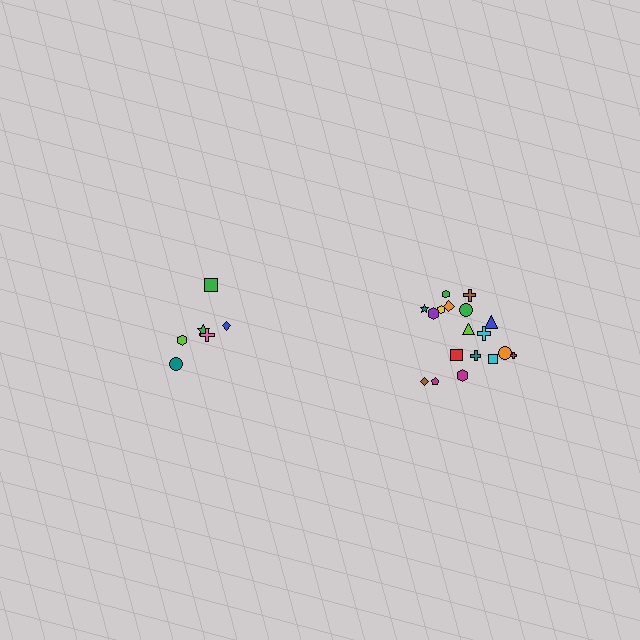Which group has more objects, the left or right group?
The right group.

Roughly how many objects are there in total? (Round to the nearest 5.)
Roughly 25 objects in total.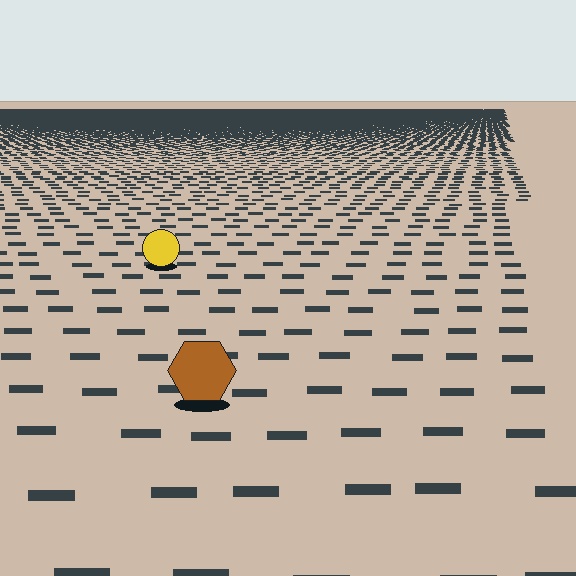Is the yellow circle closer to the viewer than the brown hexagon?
No. The brown hexagon is closer — you can tell from the texture gradient: the ground texture is coarser near it.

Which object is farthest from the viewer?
The yellow circle is farthest from the viewer. It appears smaller and the ground texture around it is denser.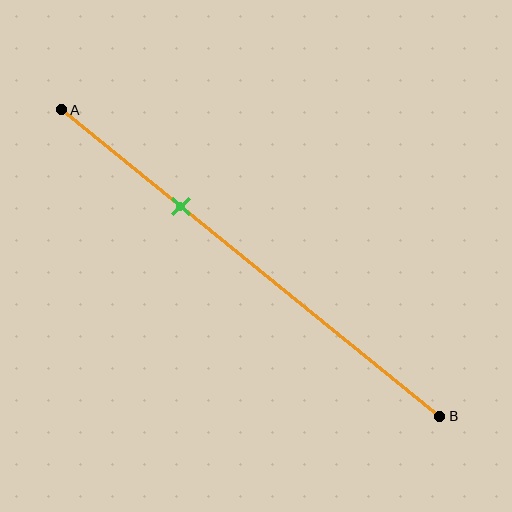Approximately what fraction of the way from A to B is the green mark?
The green mark is approximately 30% of the way from A to B.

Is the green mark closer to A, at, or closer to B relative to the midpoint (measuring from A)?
The green mark is closer to point A than the midpoint of segment AB.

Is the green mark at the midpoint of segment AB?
No, the mark is at about 30% from A, not at the 50% midpoint.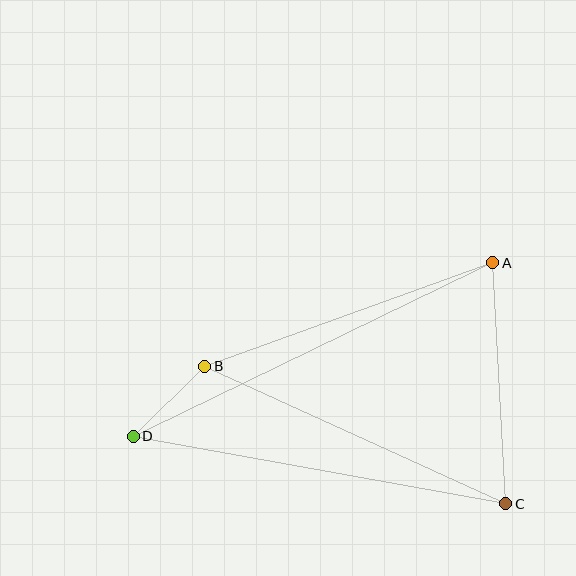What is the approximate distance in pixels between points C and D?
The distance between C and D is approximately 379 pixels.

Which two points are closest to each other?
Points B and D are closest to each other.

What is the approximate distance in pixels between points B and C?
The distance between B and C is approximately 331 pixels.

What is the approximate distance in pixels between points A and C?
The distance between A and C is approximately 241 pixels.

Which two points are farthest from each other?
Points A and D are farthest from each other.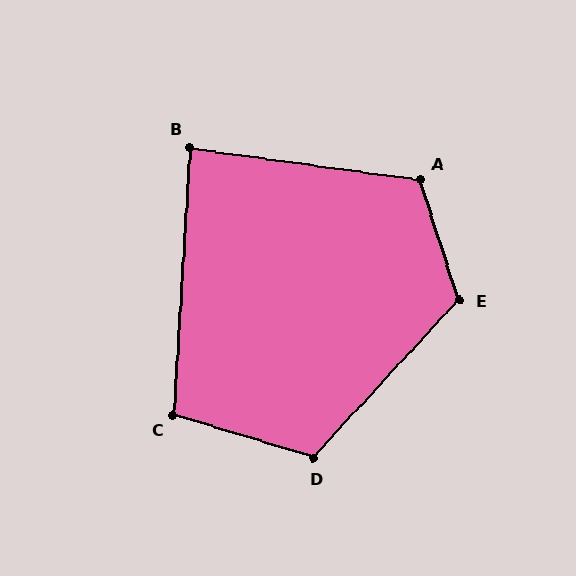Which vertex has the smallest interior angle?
B, at approximately 86 degrees.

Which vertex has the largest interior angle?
E, at approximately 120 degrees.